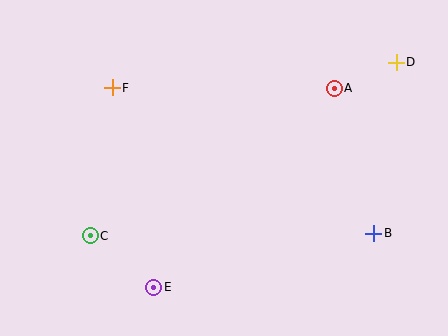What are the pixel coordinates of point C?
Point C is at (90, 236).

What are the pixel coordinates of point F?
Point F is at (112, 88).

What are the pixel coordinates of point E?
Point E is at (154, 287).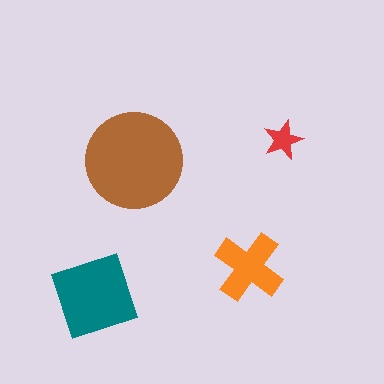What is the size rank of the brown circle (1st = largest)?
1st.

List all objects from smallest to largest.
The red star, the orange cross, the teal diamond, the brown circle.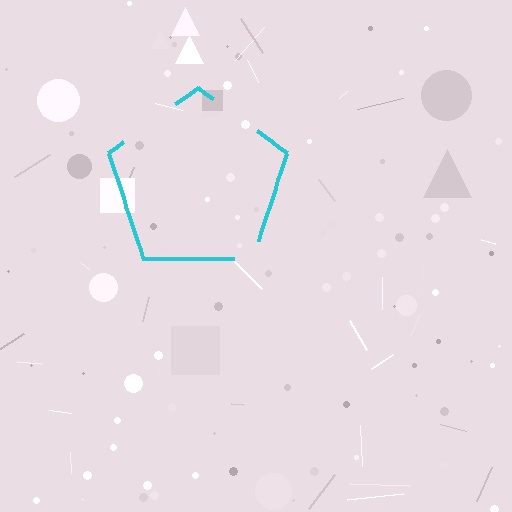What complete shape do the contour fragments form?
The contour fragments form a pentagon.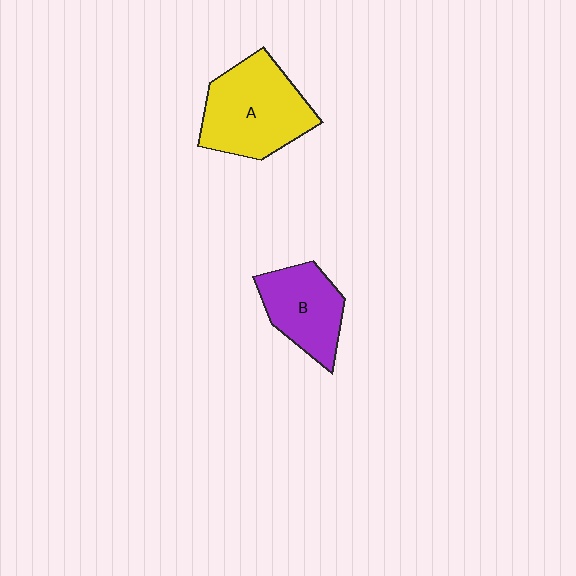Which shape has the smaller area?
Shape B (purple).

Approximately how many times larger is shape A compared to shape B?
Approximately 1.4 times.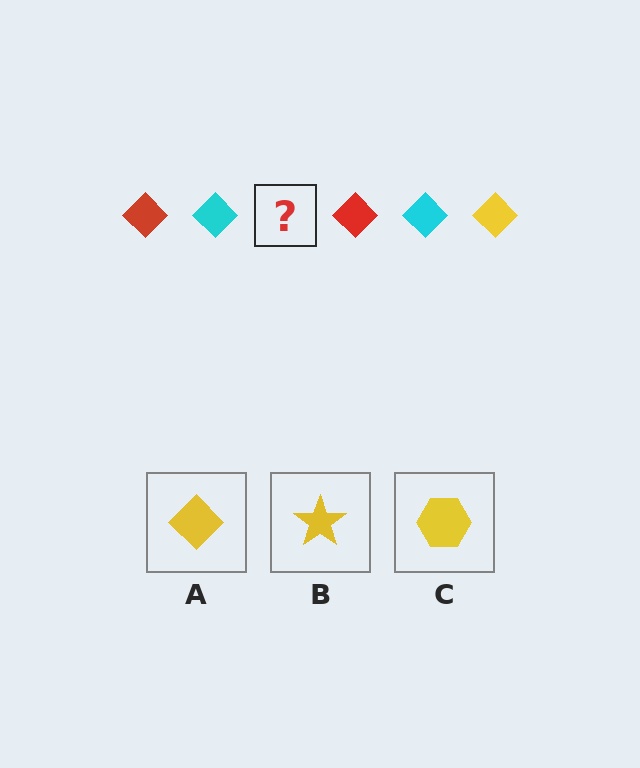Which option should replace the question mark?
Option A.